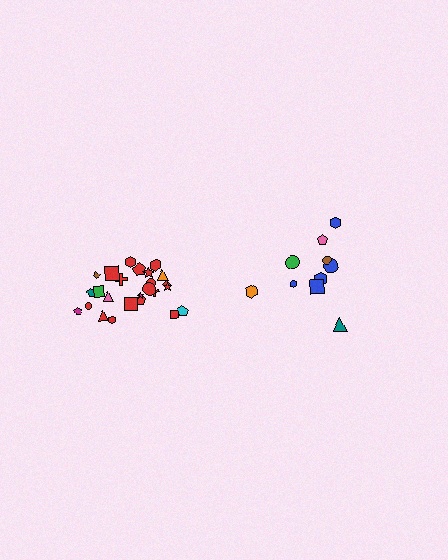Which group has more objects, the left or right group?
The left group.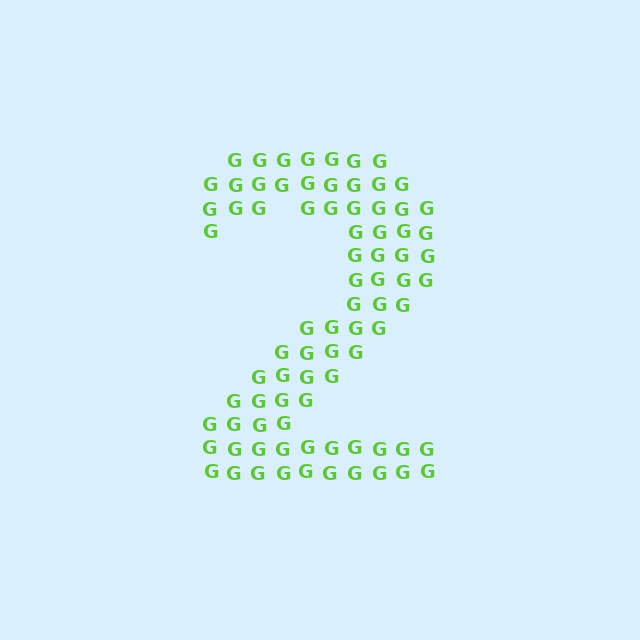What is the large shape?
The large shape is the digit 2.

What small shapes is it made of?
It is made of small letter G's.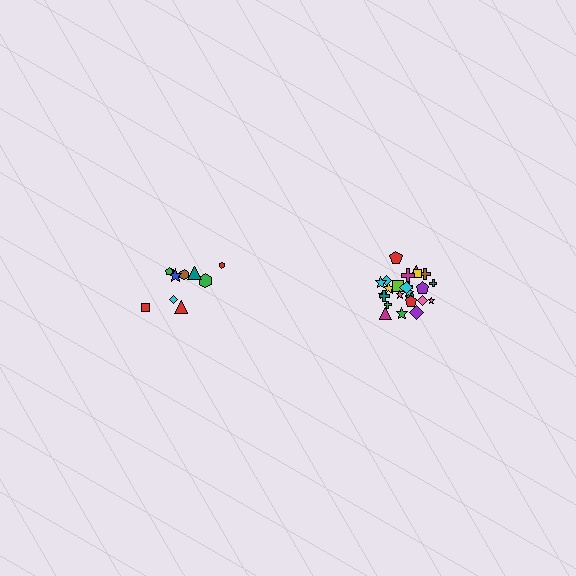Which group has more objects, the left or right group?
The right group.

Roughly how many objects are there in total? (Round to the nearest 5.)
Roughly 35 objects in total.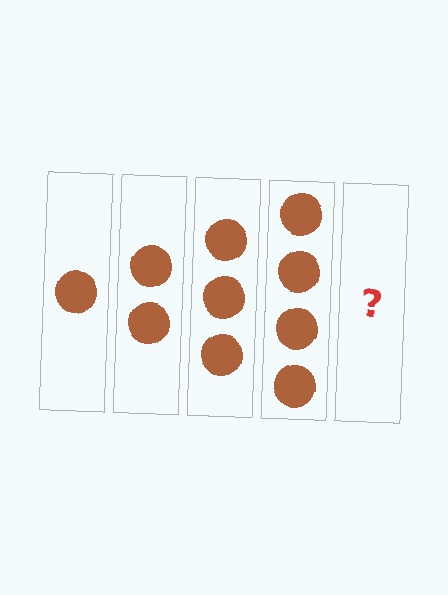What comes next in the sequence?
The next element should be 5 circles.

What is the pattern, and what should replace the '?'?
The pattern is that each step adds one more circle. The '?' should be 5 circles.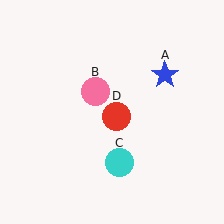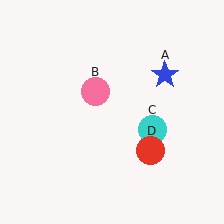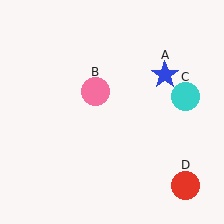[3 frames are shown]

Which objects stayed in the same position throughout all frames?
Blue star (object A) and pink circle (object B) remained stationary.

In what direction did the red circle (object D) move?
The red circle (object D) moved down and to the right.